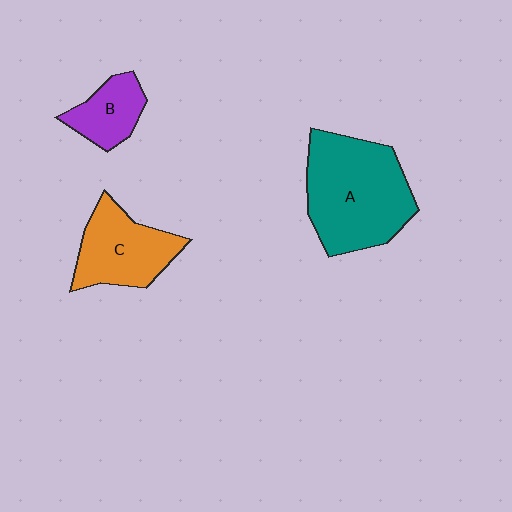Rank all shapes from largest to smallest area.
From largest to smallest: A (teal), C (orange), B (purple).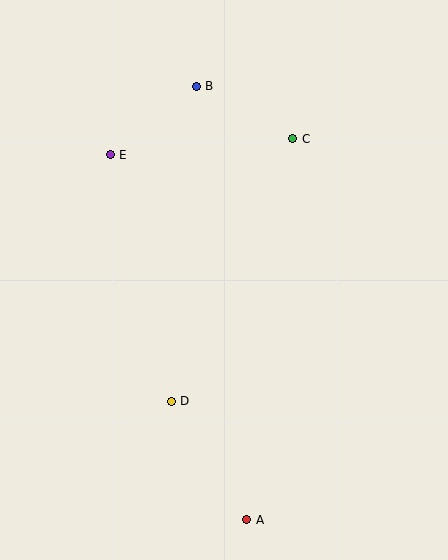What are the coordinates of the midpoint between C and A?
The midpoint between C and A is at (270, 329).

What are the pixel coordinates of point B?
Point B is at (196, 86).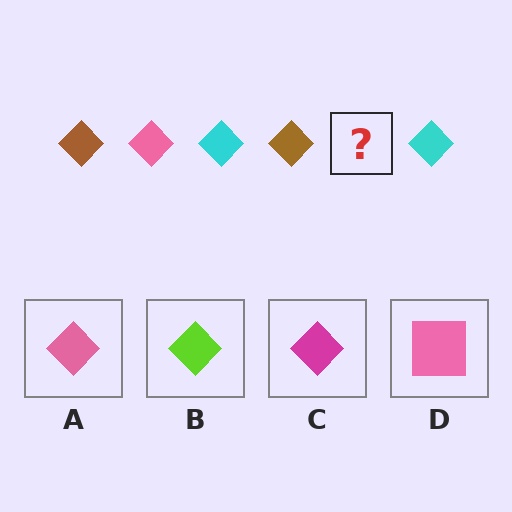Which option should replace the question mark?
Option A.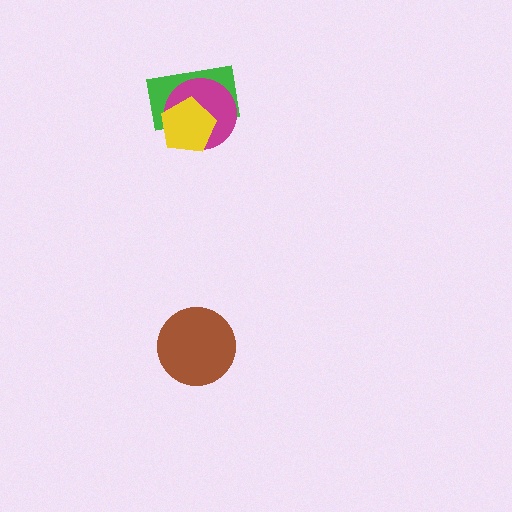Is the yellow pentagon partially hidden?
No, no other shape covers it.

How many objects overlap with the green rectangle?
2 objects overlap with the green rectangle.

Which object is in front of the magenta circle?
The yellow pentagon is in front of the magenta circle.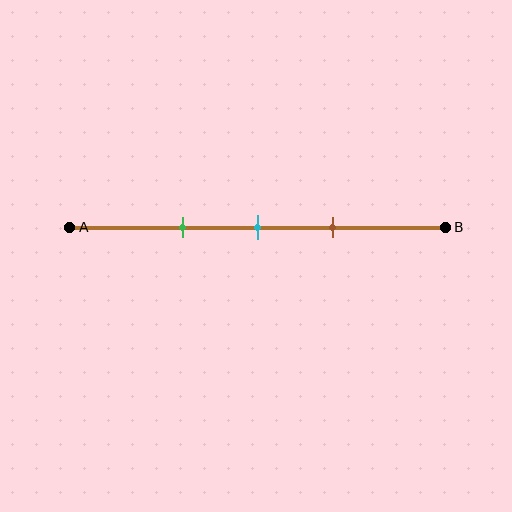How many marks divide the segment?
There are 3 marks dividing the segment.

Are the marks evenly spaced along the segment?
Yes, the marks are approximately evenly spaced.